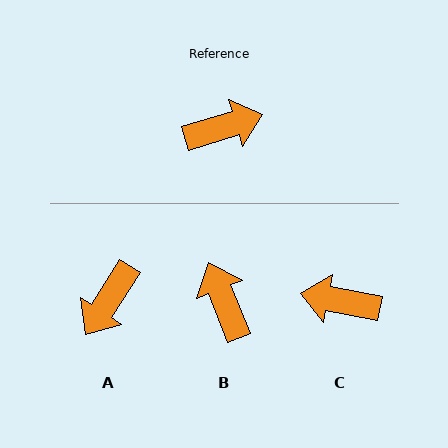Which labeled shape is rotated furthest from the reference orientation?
C, about 152 degrees away.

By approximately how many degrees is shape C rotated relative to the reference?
Approximately 152 degrees counter-clockwise.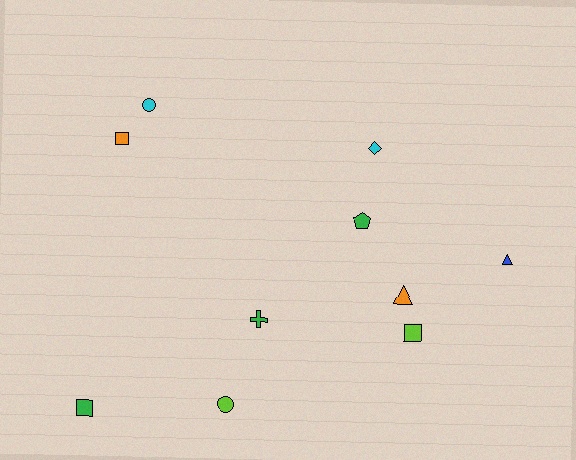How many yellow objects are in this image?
There are no yellow objects.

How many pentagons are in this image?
There is 1 pentagon.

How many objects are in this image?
There are 10 objects.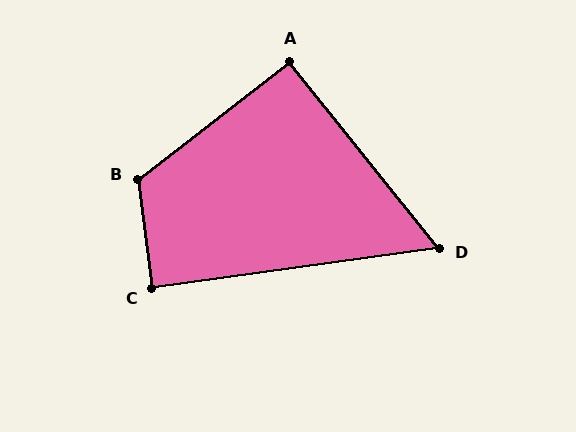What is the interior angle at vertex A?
Approximately 91 degrees (approximately right).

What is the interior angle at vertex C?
Approximately 89 degrees (approximately right).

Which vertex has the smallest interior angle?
D, at approximately 59 degrees.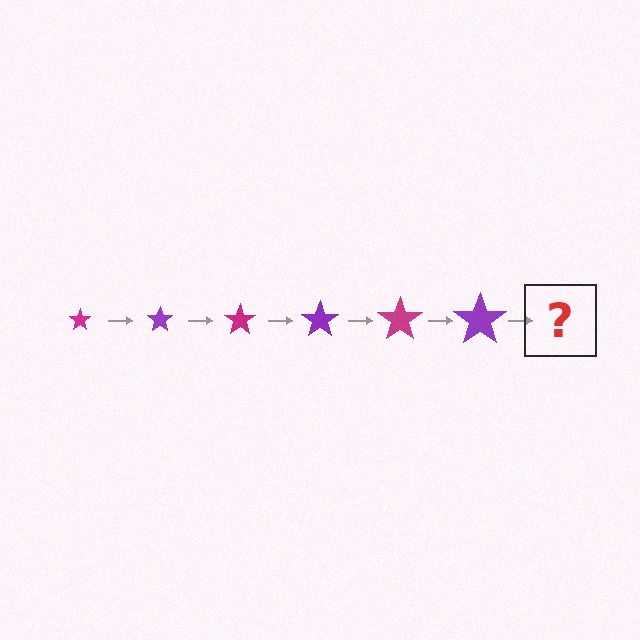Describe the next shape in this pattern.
It should be a magenta star, larger than the previous one.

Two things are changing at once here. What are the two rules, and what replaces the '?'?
The two rules are that the star grows larger each step and the color cycles through magenta and purple. The '?' should be a magenta star, larger than the previous one.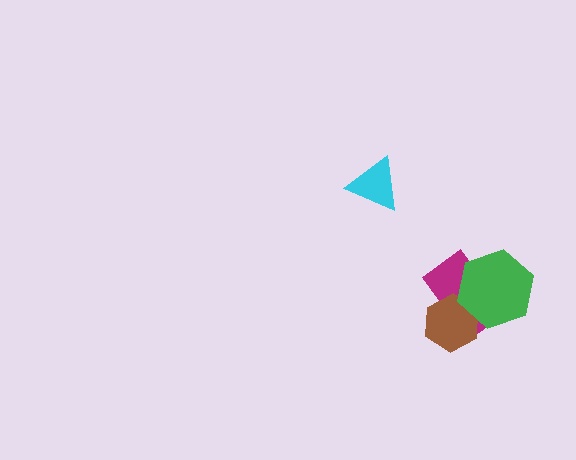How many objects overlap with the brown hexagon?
2 objects overlap with the brown hexagon.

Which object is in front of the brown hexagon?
The green hexagon is in front of the brown hexagon.